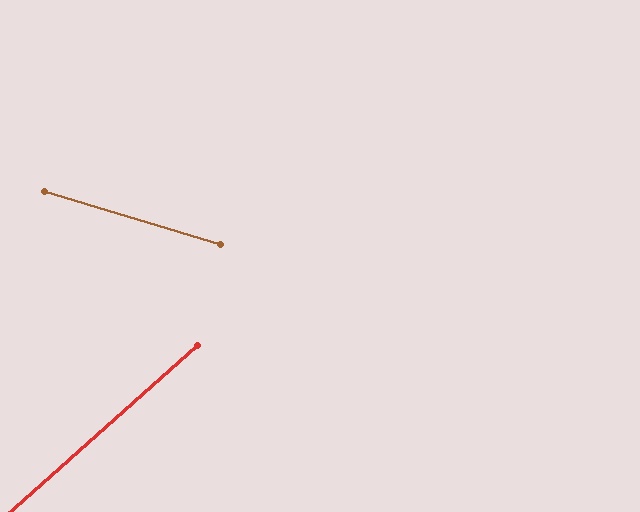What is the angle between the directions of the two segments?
Approximately 58 degrees.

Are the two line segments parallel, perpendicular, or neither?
Neither parallel nor perpendicular — they differ by about 58°.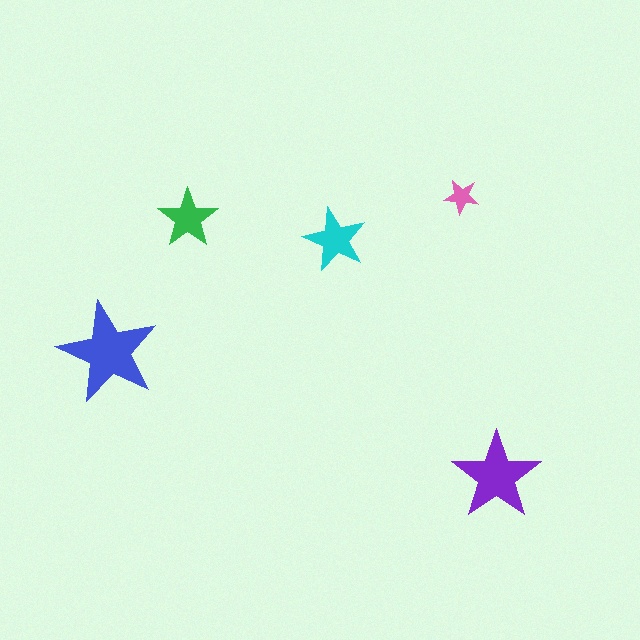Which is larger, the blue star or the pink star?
The blue one.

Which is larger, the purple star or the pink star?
The purple one.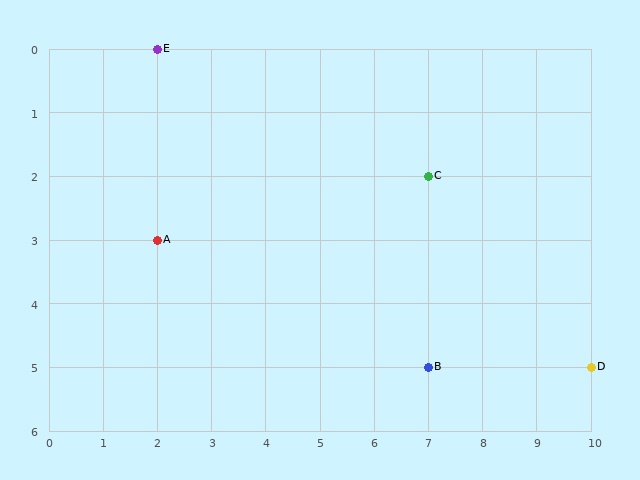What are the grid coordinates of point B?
Point B is at grid coordinates (7, 5).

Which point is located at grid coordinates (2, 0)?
Point E is at (2, 0).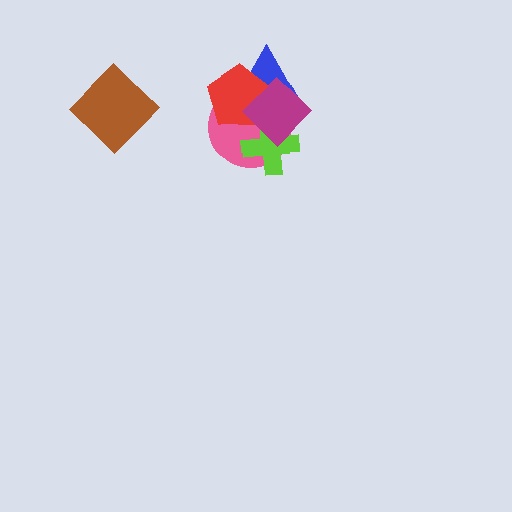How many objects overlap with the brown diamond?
0 objects overlap with the brown diamond.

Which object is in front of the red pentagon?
The magenta diamond is in front of the red pentagon.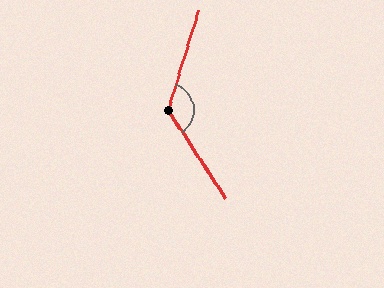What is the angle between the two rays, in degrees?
Approximately 130 degrees.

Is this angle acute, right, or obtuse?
It is obtuse.